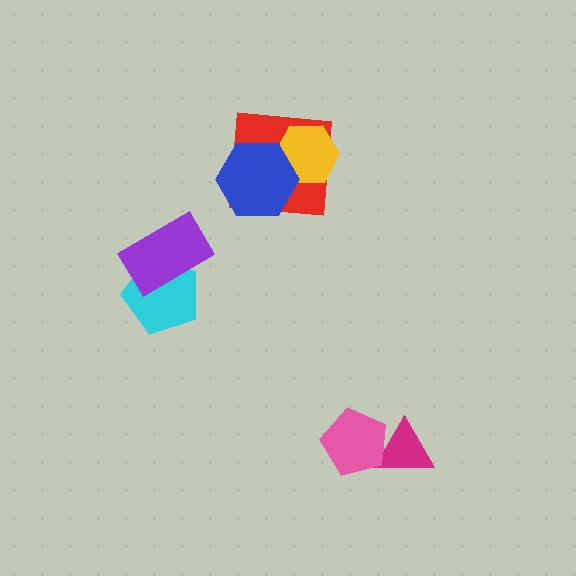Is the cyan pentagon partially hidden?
Yes, it is partially covered by another shape.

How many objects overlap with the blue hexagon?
2 objects overlap with the blue hexagon.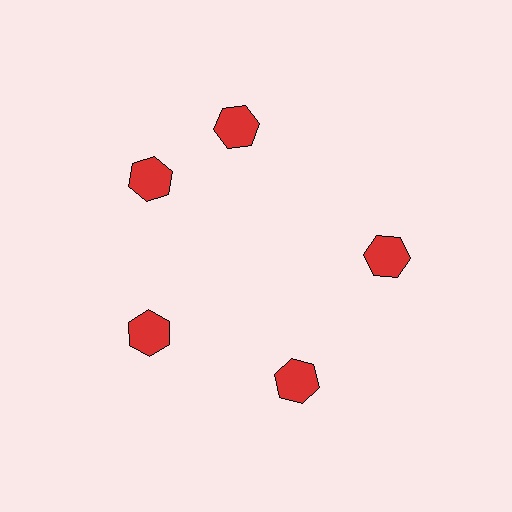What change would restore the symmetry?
The symmetry would be restored by rotating it back into even spacing with its neighbors so that all 5 hexagons sit at equal angles and equal distance from the center.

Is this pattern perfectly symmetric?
No. The 5 red hexagons are arranged in a ring, but one element near the 1 o'clock position is rotated out of alignment along the ring, breaking the 5-fold rotational symmetry.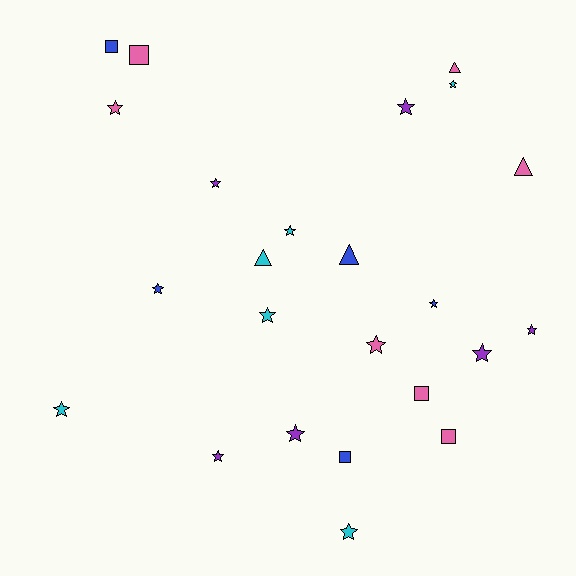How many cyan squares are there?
There are no cyan squares.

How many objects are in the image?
There are 24 objects.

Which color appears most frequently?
Pink, with 7 objects.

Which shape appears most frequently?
Star, with 15 objects.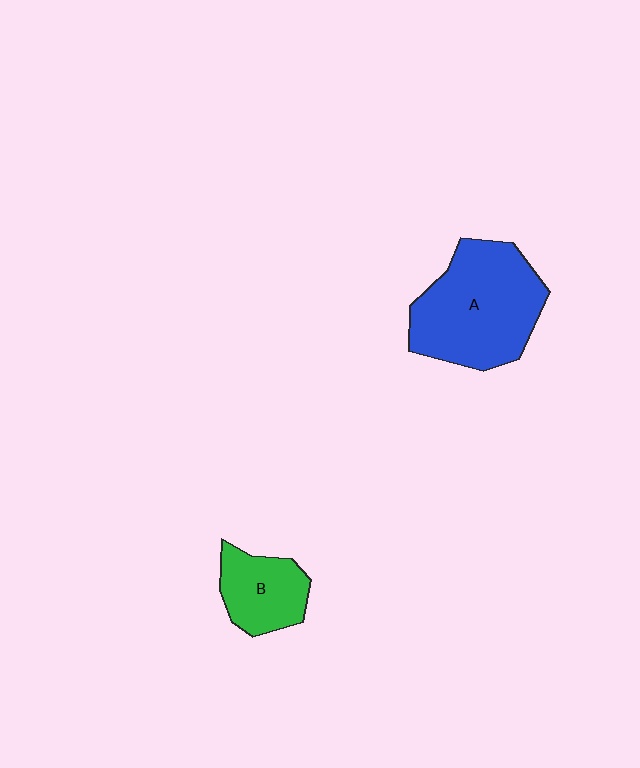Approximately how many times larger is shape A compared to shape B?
Approximately 2.1 times.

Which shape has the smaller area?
Shape B (green).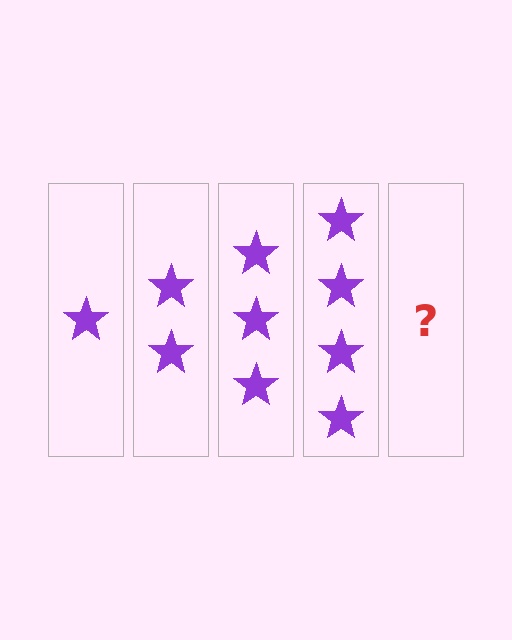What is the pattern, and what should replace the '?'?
The pattern is that each step adds one more star. The '?' should be 5 stars.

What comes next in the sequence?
The next element should be 5 stars.